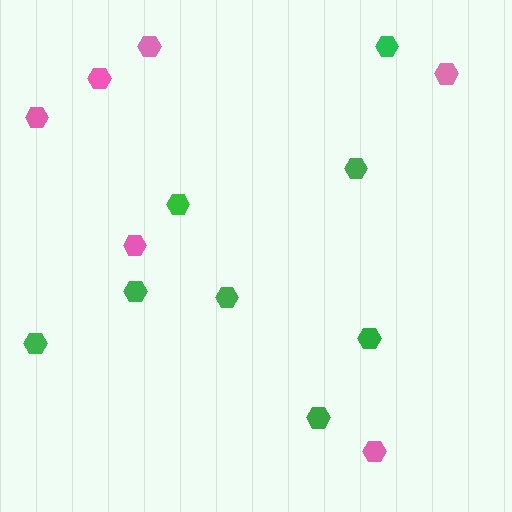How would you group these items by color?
There are 2 groups: one group of green hexagons (8) and one group of pink hexagons (6).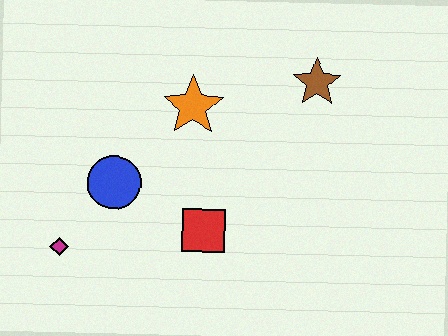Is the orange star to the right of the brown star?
No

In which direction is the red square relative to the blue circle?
The red square is to the right of the blue circle.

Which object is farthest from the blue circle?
The brown star is farthest from the blue circle.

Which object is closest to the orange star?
The blue circle is closest to the orange star.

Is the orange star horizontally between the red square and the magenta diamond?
Yes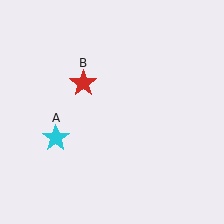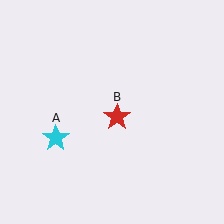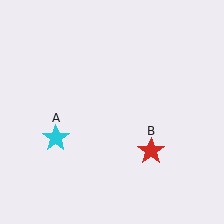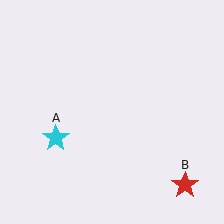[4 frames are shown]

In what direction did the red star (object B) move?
The red star (object B) moved down and to the right.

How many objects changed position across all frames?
1 object changed position: red star (object B).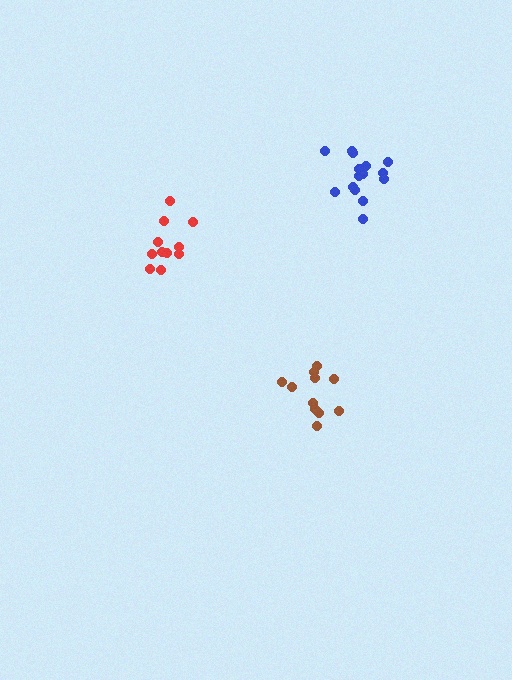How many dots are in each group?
Group 1: 15 dots, Group 2: 11 dots, Group 3: 11 dots (37 total).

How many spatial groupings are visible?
There are 3 spatial groupings.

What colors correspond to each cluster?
The clusters are colored: blue, red, brown.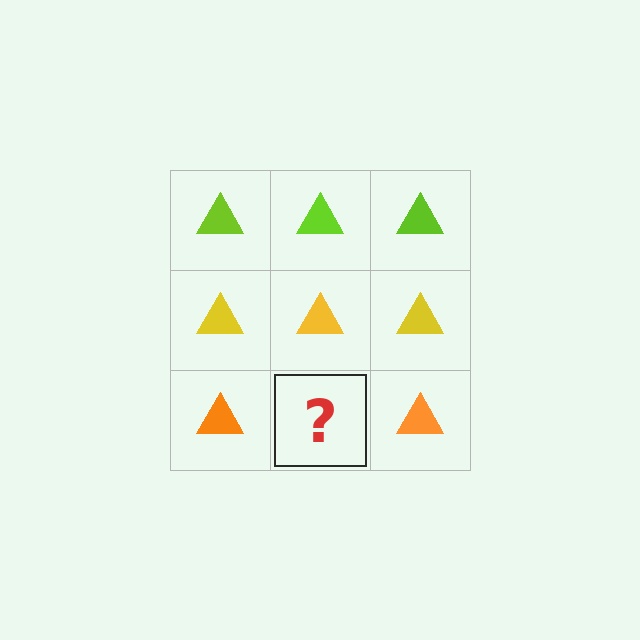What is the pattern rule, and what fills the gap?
The rule is that each row has a consistent color. The gap should be filled with an orange triangle.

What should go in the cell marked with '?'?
The missing cell should contain an orange triangle.